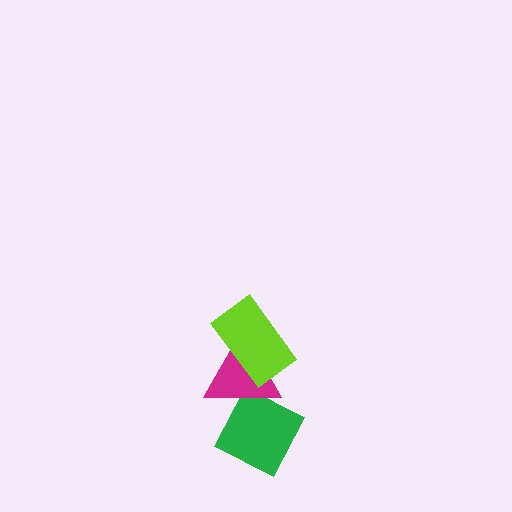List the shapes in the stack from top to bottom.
From top to bottom: the lime rectangle, the magenta triangle, the green diamond.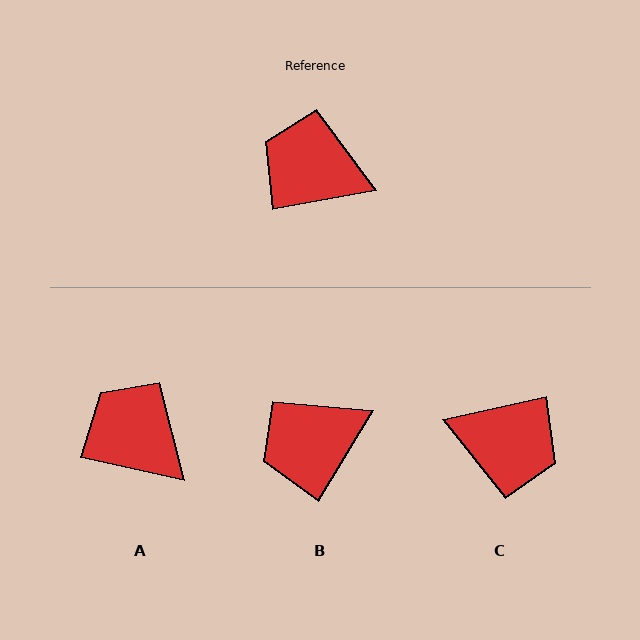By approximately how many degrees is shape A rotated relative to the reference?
Approximately 23 degrees clockwise.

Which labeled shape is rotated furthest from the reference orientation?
C, about 178 degrees away.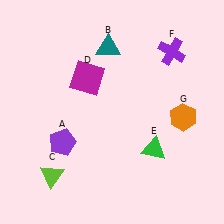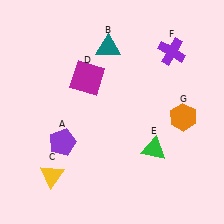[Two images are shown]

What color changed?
The triangle (C) changed from lime in Image 1 to yellow in Image 2.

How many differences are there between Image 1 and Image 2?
There is 1 difference between the two images.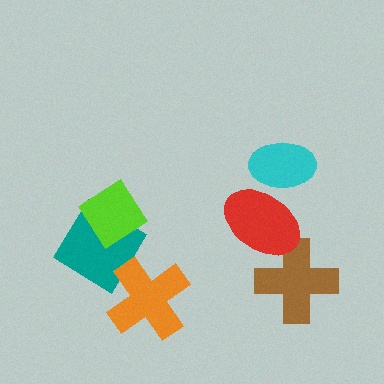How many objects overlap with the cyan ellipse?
1 object overlaps with the cyan ellipse.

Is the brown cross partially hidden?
Yes, it is partially covered by another shape.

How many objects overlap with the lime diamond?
1 object overlaps with the lime diamond.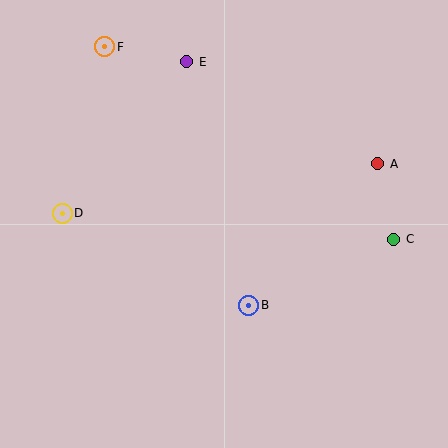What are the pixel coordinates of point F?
Point F is at (105, 47).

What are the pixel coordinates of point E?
Point E is at (187, 62).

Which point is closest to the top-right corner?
Point A is closest to the top-right corner.